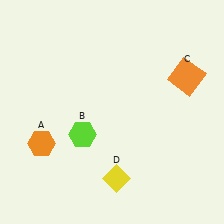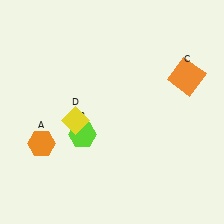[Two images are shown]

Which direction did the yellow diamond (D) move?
The yellow diamond (D) moved up.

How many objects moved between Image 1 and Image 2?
1 object moved between the two images.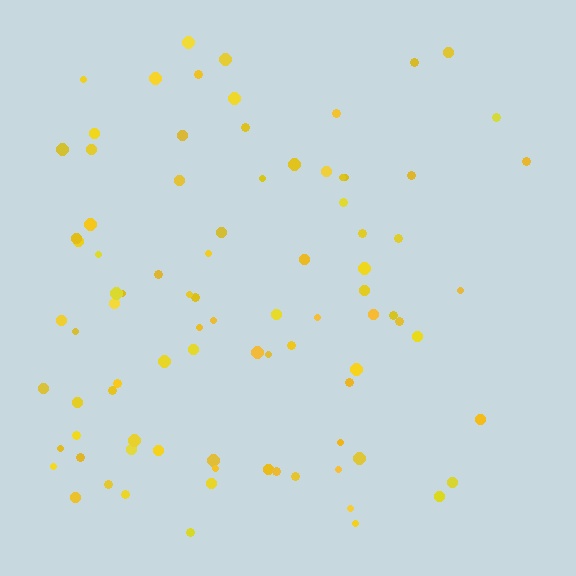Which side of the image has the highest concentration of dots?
The left.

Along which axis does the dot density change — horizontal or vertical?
Horizontal.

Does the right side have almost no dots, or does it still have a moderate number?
Still a moderate number, just noticeably fewer than the left.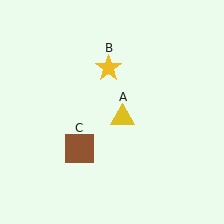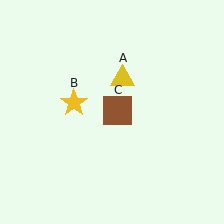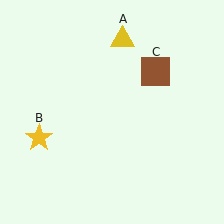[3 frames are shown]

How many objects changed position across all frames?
3 objects changed position: yellow triangle (object A), yellow star (object B), brown square (object C).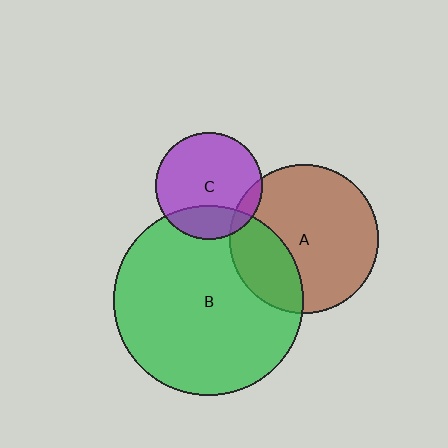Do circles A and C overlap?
Yes.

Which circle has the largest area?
Circle B (green).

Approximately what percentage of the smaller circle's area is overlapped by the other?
Approximately 10%.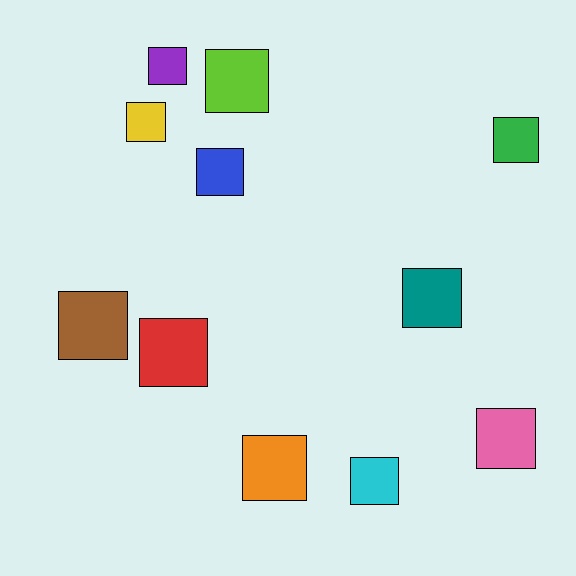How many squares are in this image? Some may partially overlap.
There are 11 squares.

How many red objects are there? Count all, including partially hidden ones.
There is 1 red object.